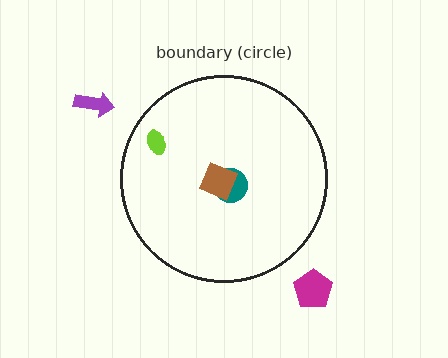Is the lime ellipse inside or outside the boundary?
Inside.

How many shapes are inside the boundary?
3 inside, 2 outside.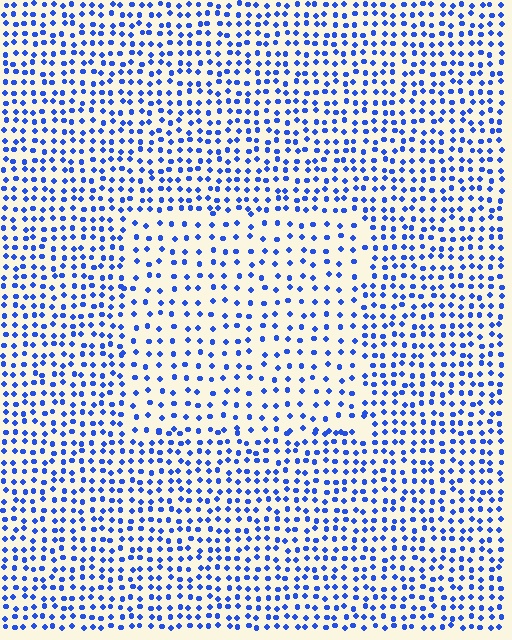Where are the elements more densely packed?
The elements are more densely packed outside the rectangle boundary.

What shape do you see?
I see a rectangle.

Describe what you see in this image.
The image contains small blue elements arranged at two different densities. A rectangle-shaped region is visible where the elements are less densely packed than the surrounding area.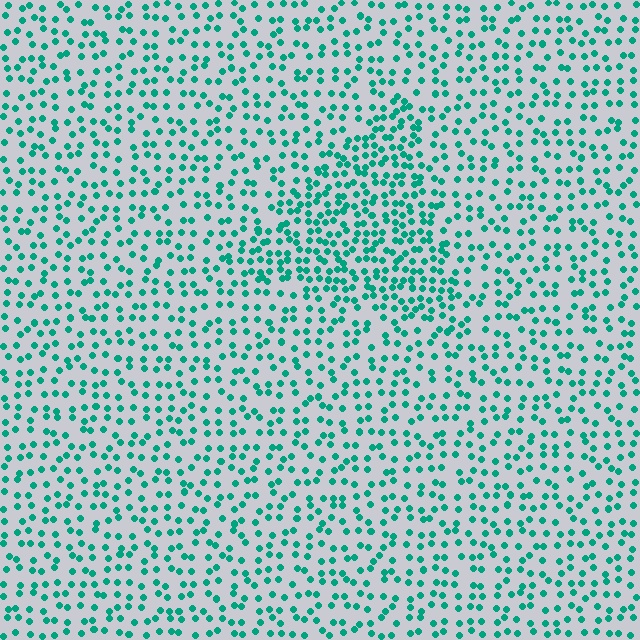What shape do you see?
I see a triangle.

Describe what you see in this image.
The image contains small teal elements arranged at two different densities. A triangle-shaped region is visible where the elements are more densely packed than the surrounding area.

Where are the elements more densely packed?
The elements are more densely packed inside the triangle boundary.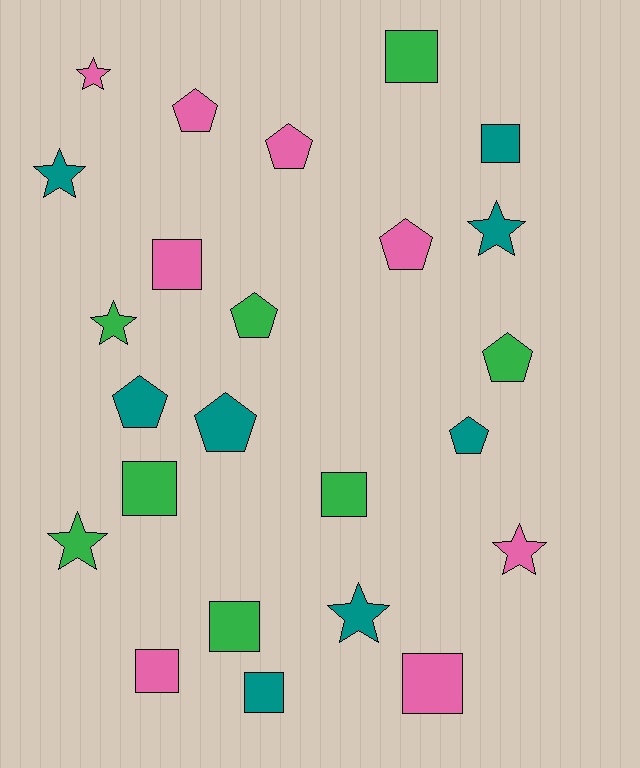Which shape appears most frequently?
Square, with 9 objects.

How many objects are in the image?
There are 24 objects.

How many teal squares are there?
There are 2 teal squares.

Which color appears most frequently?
Teal, with 8 objects.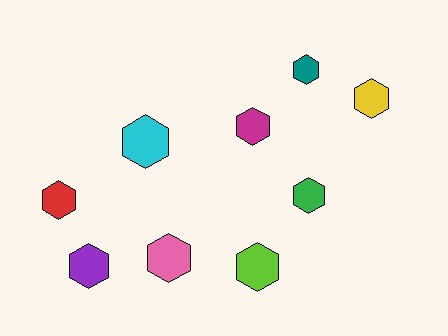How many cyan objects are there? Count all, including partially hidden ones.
There is 1 cyan object.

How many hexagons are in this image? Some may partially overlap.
There are 9 hexagons.